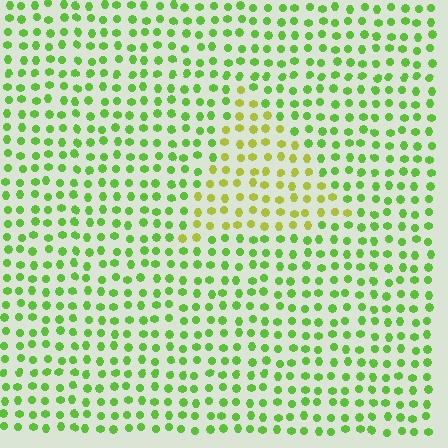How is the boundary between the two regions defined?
The boundary is defined purely by a slight shift in hue (about 35 degrees). Spacing, size, and orientation are identical on both sides.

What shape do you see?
I see a triangle.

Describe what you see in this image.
The image is filled with small lime elements in a uniform arrangement. A triangle-shaped region is visible where the elements are tinted to a slightly different hue, forming a subtle color boundary.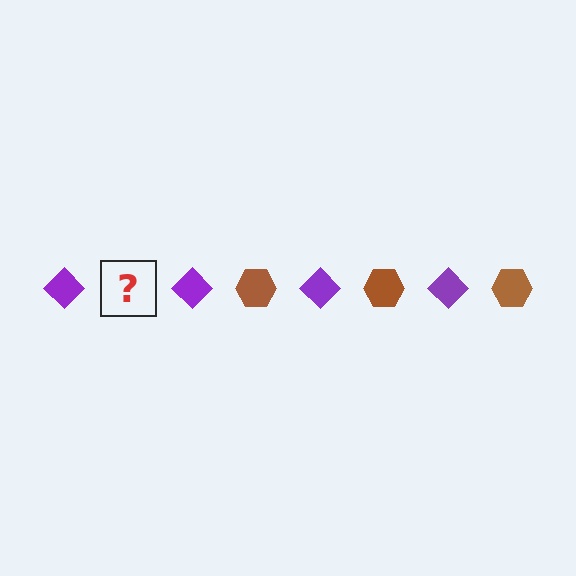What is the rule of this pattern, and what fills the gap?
The rule is that the pattern alternates between purple diamond and brown hexagon. The gap should be filled with a brown hexagon.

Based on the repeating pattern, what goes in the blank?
The blank should be a brown hexagon.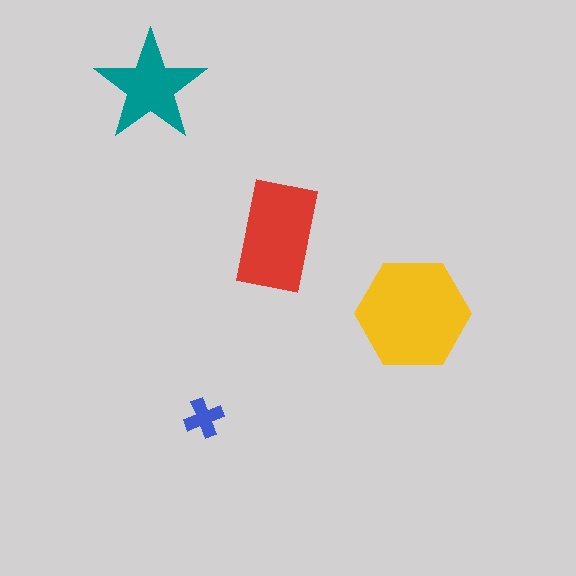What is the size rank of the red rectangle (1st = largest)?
2nd.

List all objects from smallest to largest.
The blue cross, the teal star, the red rectangle, the yellow hexagon.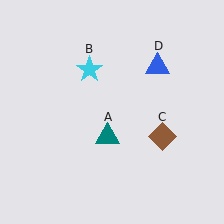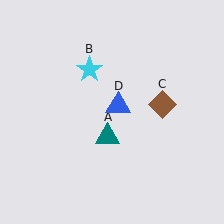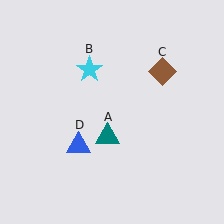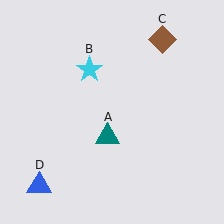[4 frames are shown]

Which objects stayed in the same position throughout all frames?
Teal triangle (object A) and cyan star (object B) remained stationary.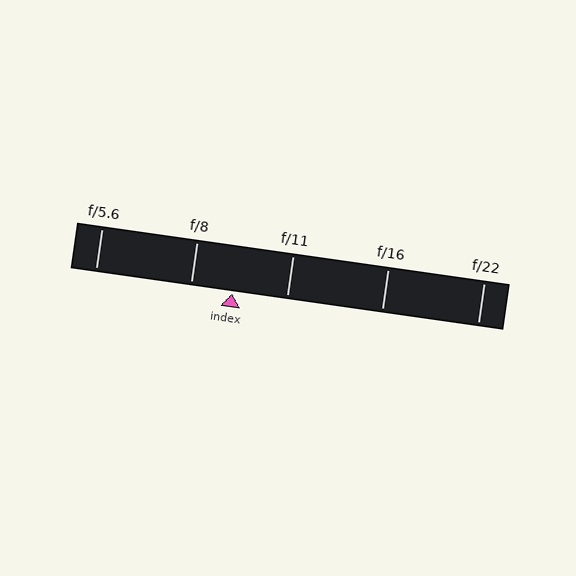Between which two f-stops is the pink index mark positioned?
The index mark is between f/8 and f/11.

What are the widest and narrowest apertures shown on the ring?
The widest aperture shown is f/5.6 and the narrowest is f/22.